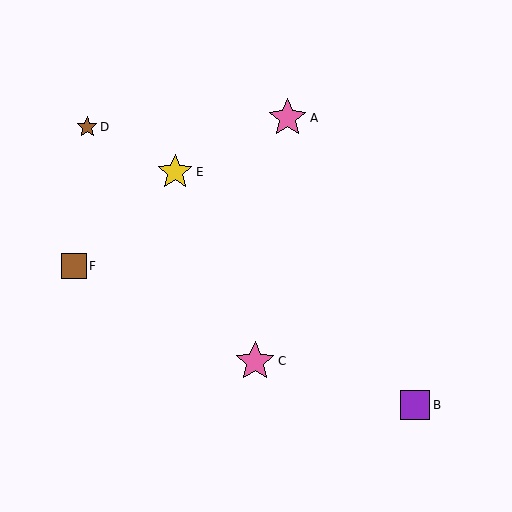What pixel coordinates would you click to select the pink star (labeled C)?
Click at (255, 361) to select the pink star C.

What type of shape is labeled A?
Shape A is a pink star.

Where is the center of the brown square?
The center of the brown square is at (74, 266).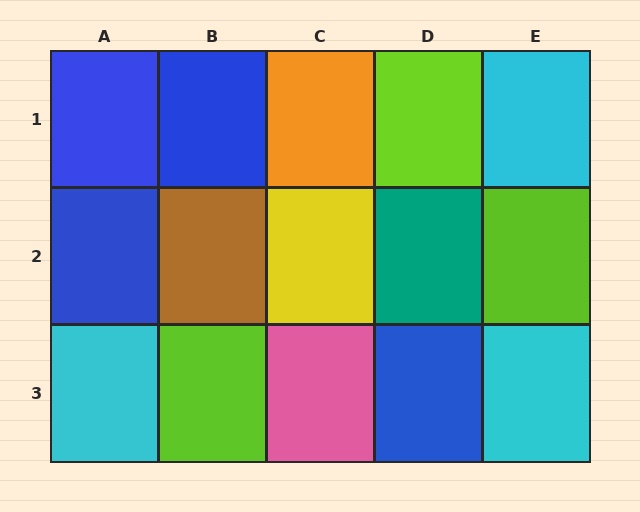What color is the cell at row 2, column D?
Teal.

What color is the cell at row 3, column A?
Cyan.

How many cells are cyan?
3 cells are cyan.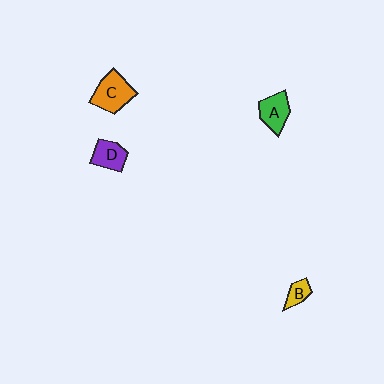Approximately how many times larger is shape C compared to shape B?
Approximately 2.4 times.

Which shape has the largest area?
Shape C (orange).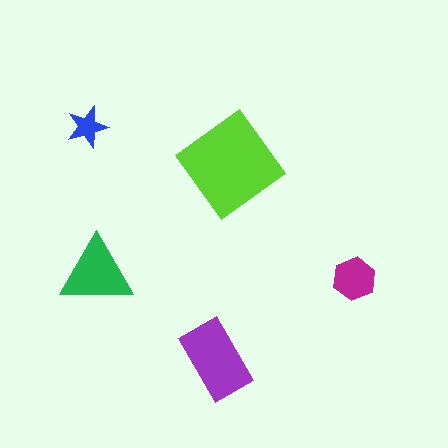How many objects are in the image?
There are 5 objects in the image.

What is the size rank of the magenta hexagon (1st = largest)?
4th.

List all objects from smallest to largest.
The blue star, the magenta hexagon, the green triangle, the purple rectangle, the lime diamond.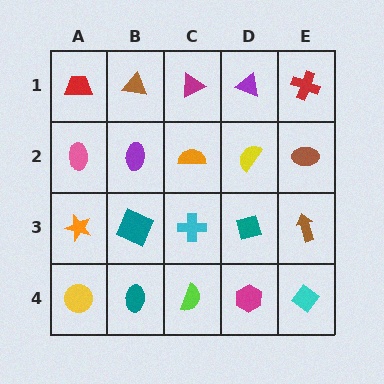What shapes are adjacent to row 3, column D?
A yellow semicircle (row 2, column D), a magenta hexagon (row 4, column D), a cyan cross (row 3, column C), a brown arrow (row 3, column E).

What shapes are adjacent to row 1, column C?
An orange semicircle (row 2, column C), a brown triangle (row 1, column B), a purple triangle (row 1, column D).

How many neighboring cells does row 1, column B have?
3.